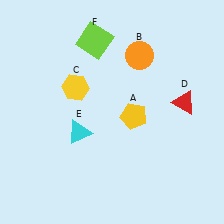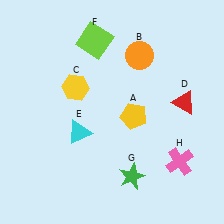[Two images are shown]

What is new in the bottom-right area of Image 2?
A green star (G) was added in the bottom-right area of Image 2.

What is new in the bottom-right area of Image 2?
A pink cross (H) was added in the bottom-right area of Image 2.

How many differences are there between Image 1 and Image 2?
There are 2 differences between the two images.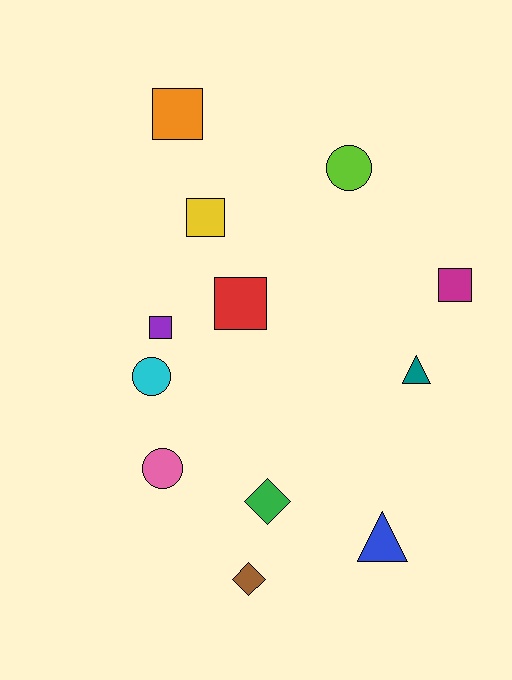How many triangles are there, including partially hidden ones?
There are 2 triangles.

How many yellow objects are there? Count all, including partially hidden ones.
There is 1 yellow object.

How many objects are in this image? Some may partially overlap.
There are 12 objects.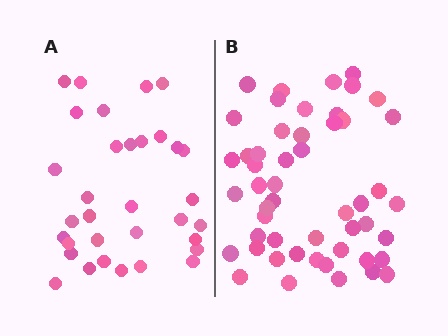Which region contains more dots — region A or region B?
Region B (the right region) has more dots.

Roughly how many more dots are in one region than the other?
Region B has approximately 20 more dots than region A.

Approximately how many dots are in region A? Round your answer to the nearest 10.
About 30 dots. (The exact count is 33, which rounds to 30.)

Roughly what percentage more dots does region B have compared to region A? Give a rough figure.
About 55% more.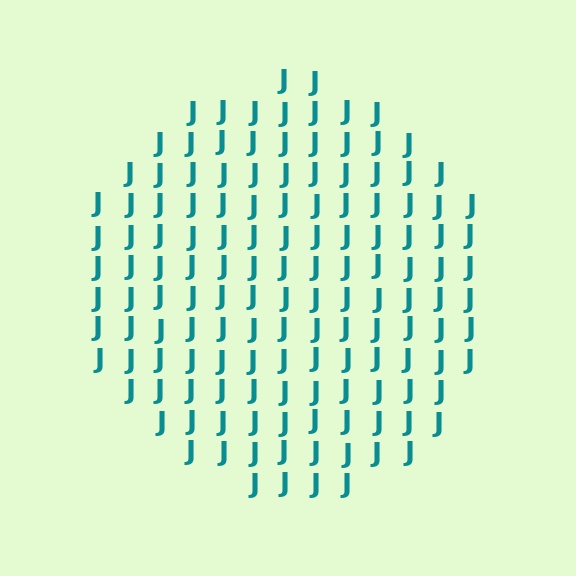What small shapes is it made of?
It is made of small letter J's.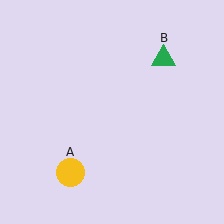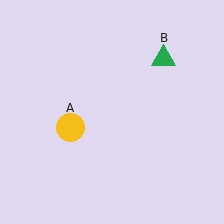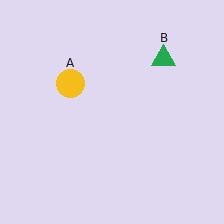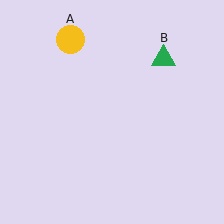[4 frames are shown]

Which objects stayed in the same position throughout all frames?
Green triangle (object B) remained stationary.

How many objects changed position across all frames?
1 object changed position: yellow circle (object A).